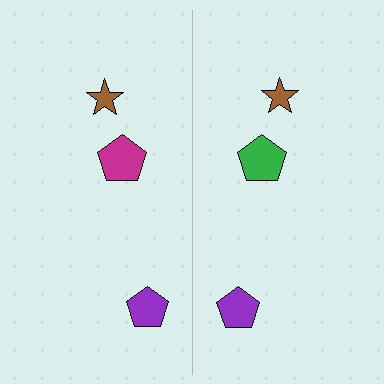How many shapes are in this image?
There are 6 shapes in this image.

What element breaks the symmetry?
The green pentagon on the right side breaks the symmetry — its mirror counterpart is magenta.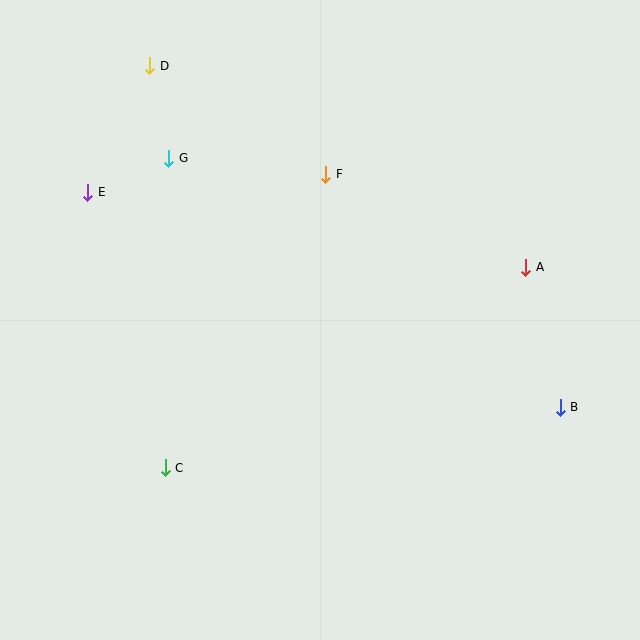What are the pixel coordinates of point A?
Point A is at (526, 267).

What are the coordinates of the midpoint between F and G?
The midpoint between F and G is at (247, 166).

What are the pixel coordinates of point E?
Point E is at (88, 192).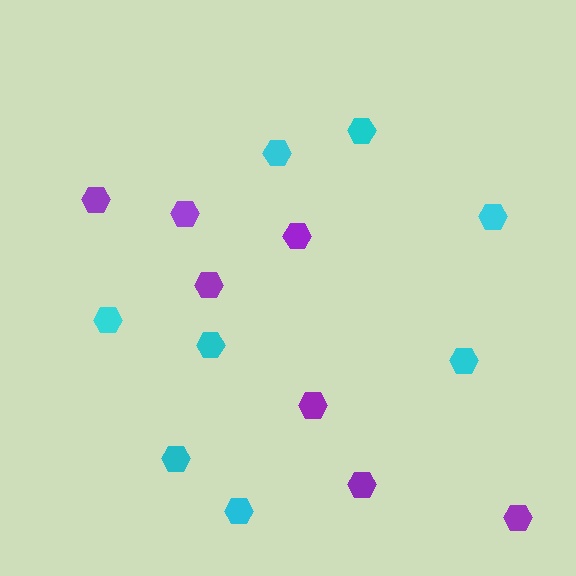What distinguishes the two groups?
There are 2 groups: one group of cyan hexagons (8) and one group of purple hexagons (7).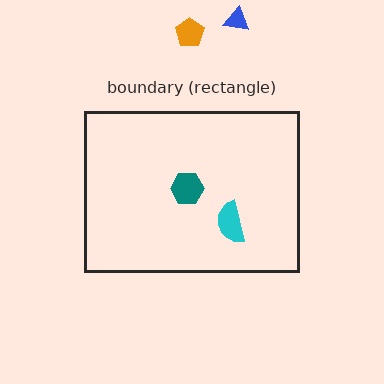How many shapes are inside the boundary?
2 inside, 2 outside.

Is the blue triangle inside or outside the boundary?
Outside.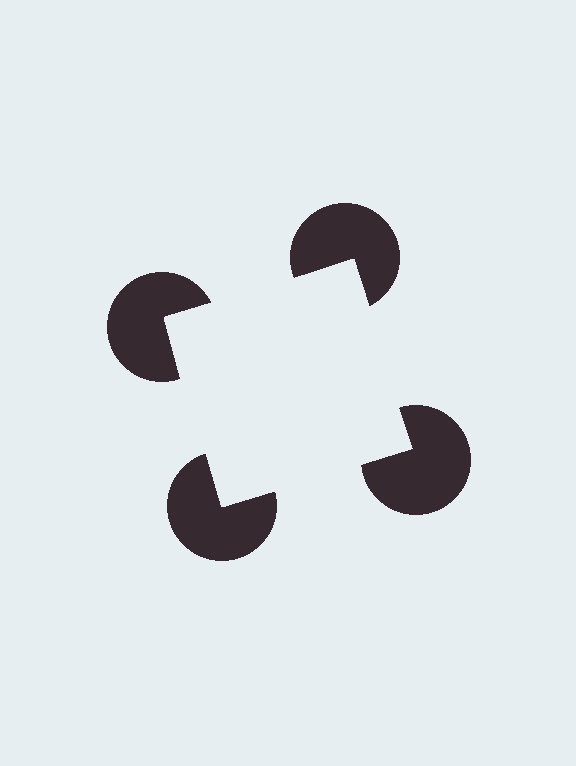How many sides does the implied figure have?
4 sides.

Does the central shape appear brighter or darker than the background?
It typically appears slightly brighter than the background, even though no actual brightness change is drawn.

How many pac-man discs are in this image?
There are 4 — one at each vertex of the illusory square.